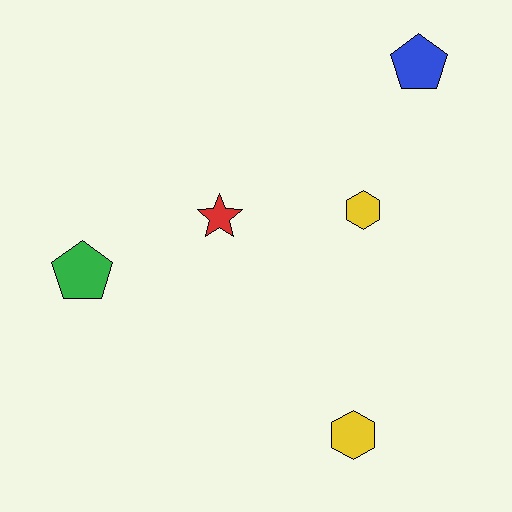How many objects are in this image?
There are 5 objects.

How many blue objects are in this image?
There is 1 blue object.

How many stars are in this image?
There is 1 star.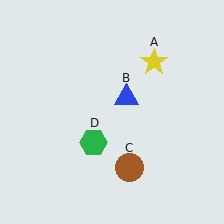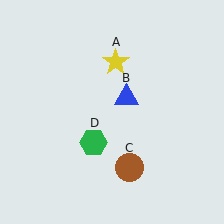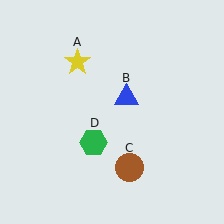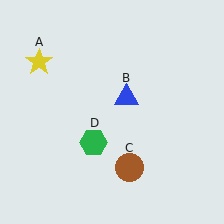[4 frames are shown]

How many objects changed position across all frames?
1 object changed position: yellow star (object A).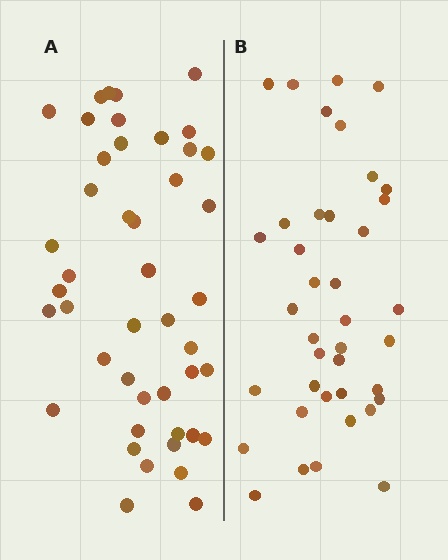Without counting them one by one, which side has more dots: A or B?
Region A (the left region) has more dots.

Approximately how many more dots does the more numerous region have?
Region A has about 6 more dots than region B.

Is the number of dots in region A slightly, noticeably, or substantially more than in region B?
Region A has only slightly more — the two regions are fairly close. The ratio is roughly 1.2 to 1.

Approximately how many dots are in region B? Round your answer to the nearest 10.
About 40 dots. (The exact count is 39, which rounds to 40.)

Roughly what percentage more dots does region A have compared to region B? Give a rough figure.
About 15% more.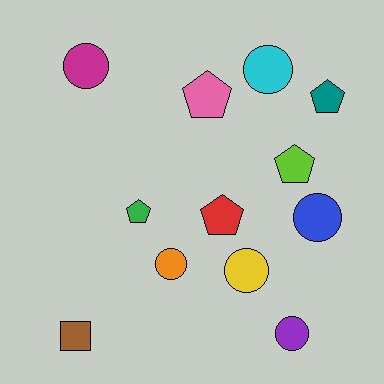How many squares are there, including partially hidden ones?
There is 1 square.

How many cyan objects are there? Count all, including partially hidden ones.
There is 1 cyan object.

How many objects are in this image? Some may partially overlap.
There are 12 objects.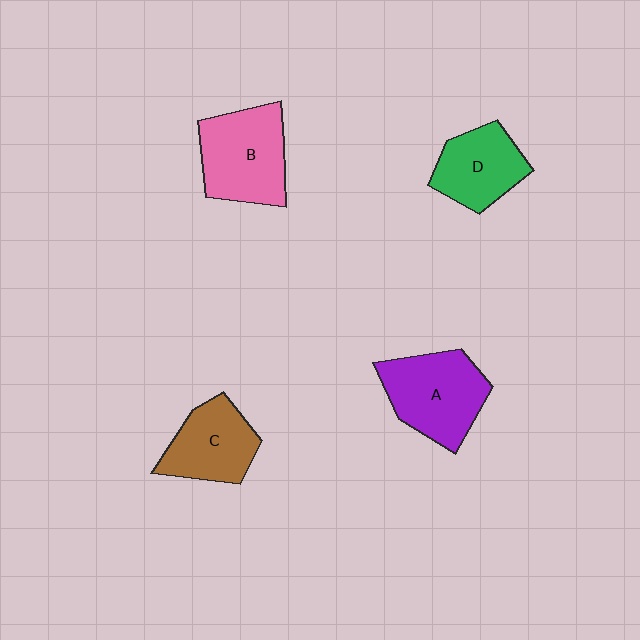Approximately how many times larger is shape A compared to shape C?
Approximately 1.2 times.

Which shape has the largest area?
Shape B (pink).